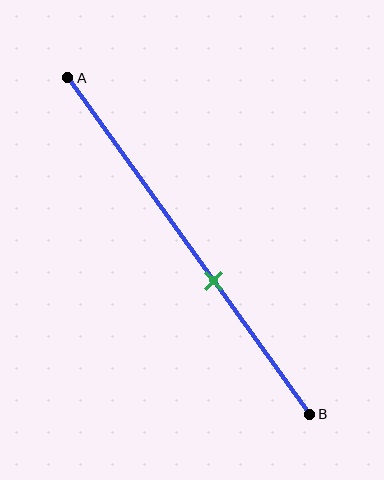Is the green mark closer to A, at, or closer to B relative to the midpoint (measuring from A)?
The green mark is closer to point B than the midpoint of segment AB.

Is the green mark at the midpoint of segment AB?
No, the mark is at about 60% from A, not at the 50% midpoint.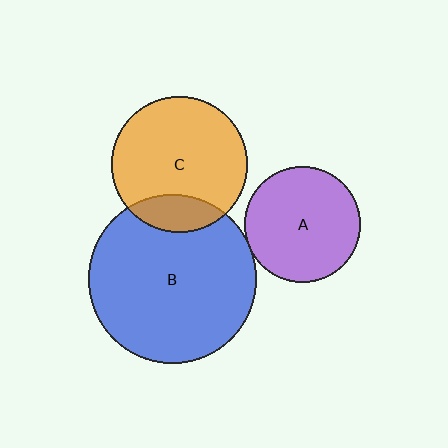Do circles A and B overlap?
Yes.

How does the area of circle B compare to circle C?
Approximately 1.5 times.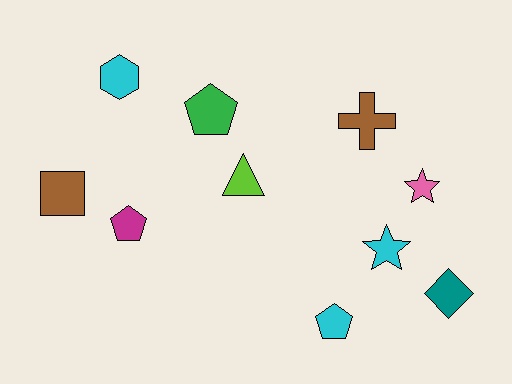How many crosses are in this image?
There is 1 cross.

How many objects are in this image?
There are 10 objects.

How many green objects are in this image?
There is 1 green object.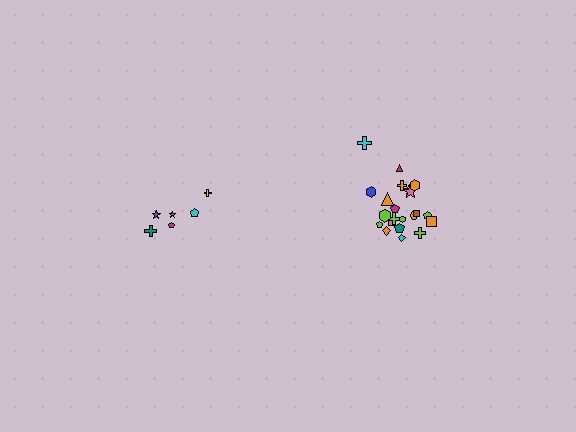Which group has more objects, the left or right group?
The right group.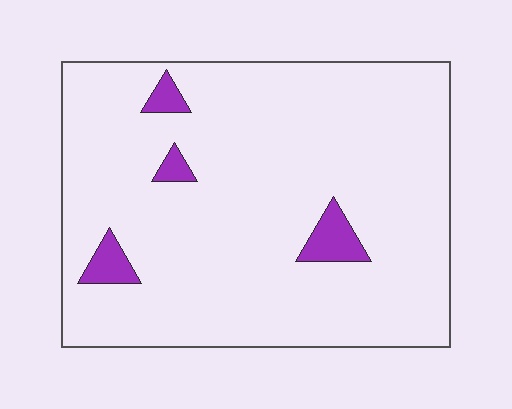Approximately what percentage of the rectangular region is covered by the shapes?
Approximately 5%.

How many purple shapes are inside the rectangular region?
4.